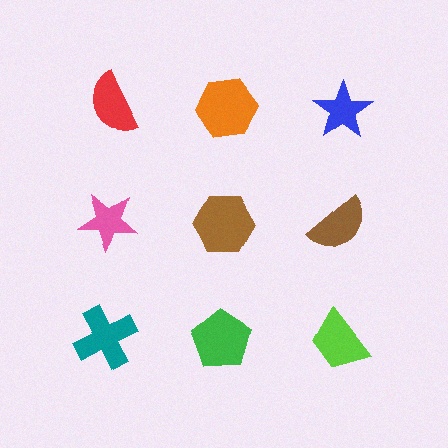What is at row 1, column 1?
A red semicircle.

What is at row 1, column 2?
An orange hexagon.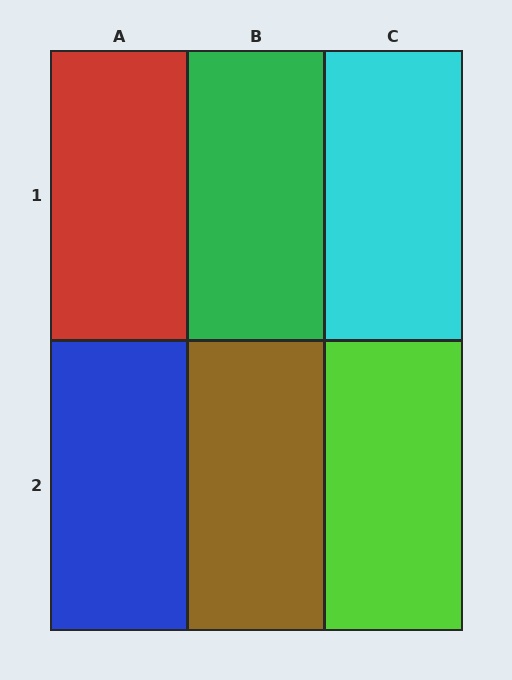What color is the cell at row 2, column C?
Lime.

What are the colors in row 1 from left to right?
Red, green, cyan.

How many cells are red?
1 cell is red.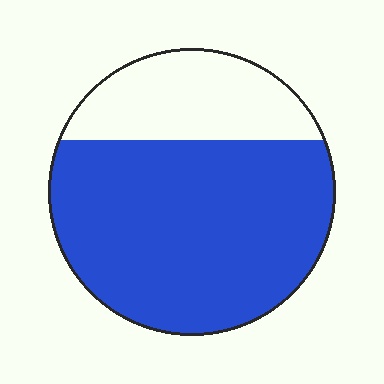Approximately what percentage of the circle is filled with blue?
Approximately 70%.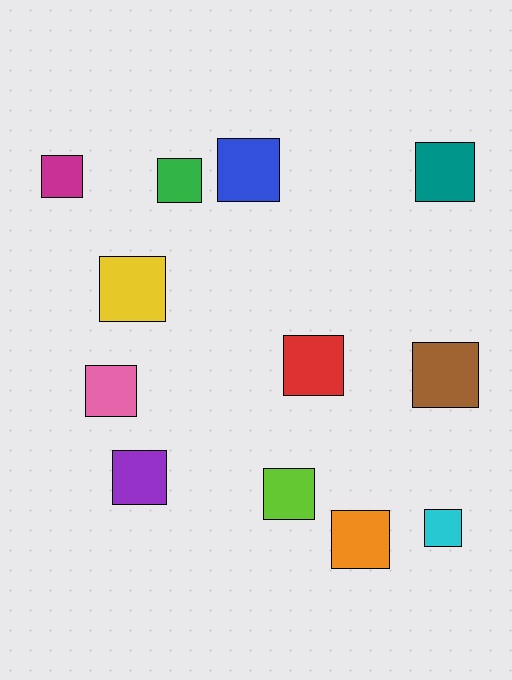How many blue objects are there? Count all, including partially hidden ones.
There is 1 blue object.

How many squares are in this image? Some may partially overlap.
There are 12 squares.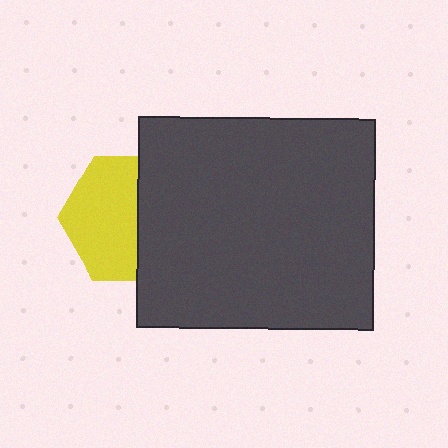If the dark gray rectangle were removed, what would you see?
You would see the complete yellow hexagon.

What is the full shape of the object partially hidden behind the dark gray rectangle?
The partially hidden object is a yellow hexagon.